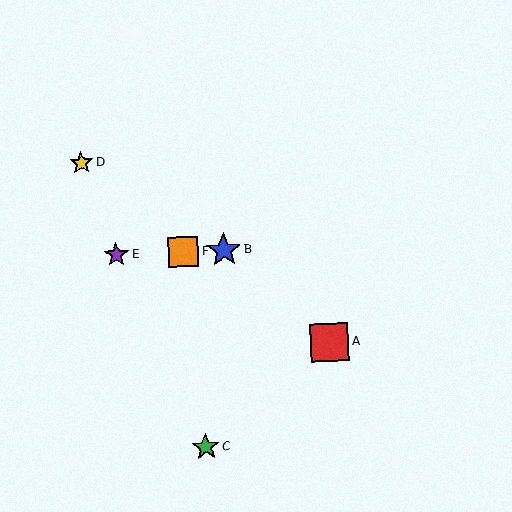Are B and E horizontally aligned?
Yes, both are at y≈250.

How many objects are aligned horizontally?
3 objects (B, E, F) are aligned horizontally.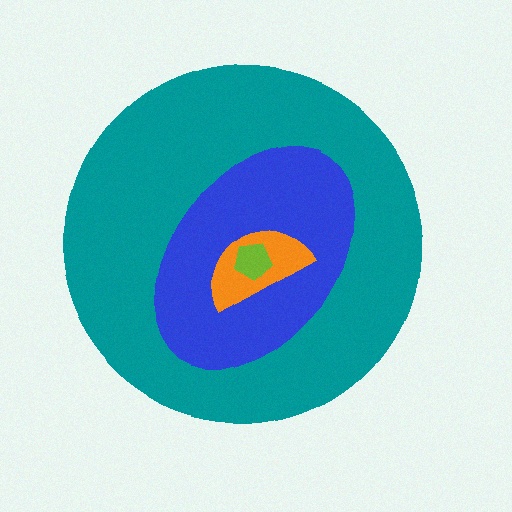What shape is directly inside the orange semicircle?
The lime pentagon.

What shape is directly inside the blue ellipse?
The orange semicircle.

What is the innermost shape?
The lime pentagon.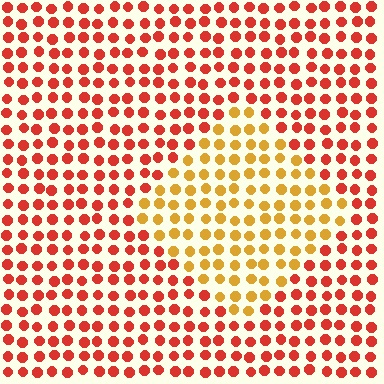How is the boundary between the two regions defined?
The boundary is defined purely by a slight shift in hue (about 39 degrees). Spacing, size, and orientation are identical on both sides.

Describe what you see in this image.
The image is filled with small red elements in a uniform arrangement. A diamond-shaped region is visible where the elements are tinted to a slightly different hue, forming a subtle color boundary.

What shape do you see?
I see a diamond.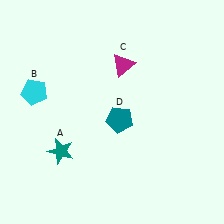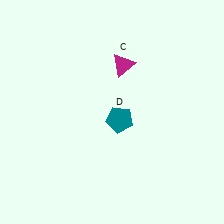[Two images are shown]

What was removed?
The teal star (A), the cyan pentagon (B) were removed in Image 2.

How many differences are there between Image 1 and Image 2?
There are 2 differences between the two images.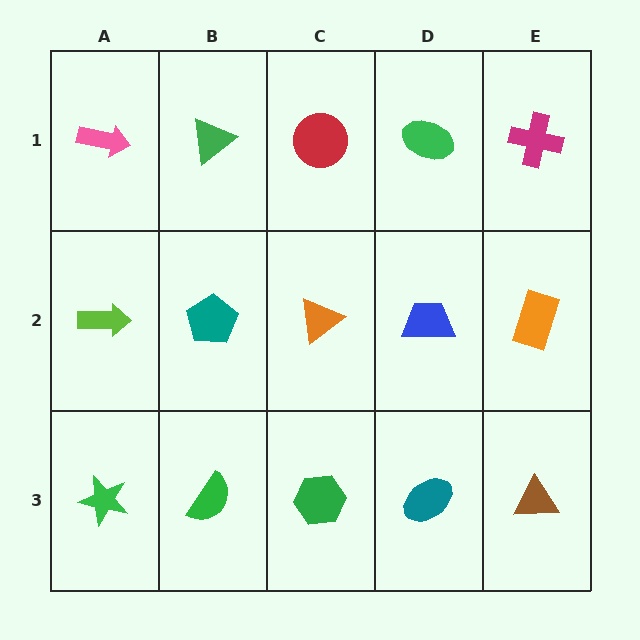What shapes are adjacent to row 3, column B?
A teal pentagon (row 2, column B), a green star (row 3, column A), a green hexagon (row 3, column C).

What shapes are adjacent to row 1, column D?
A blue trapezoid (row 2, column D), a red circle (row 1, column C), a magenta cross (row 1, column E).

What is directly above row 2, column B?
A green triangle.